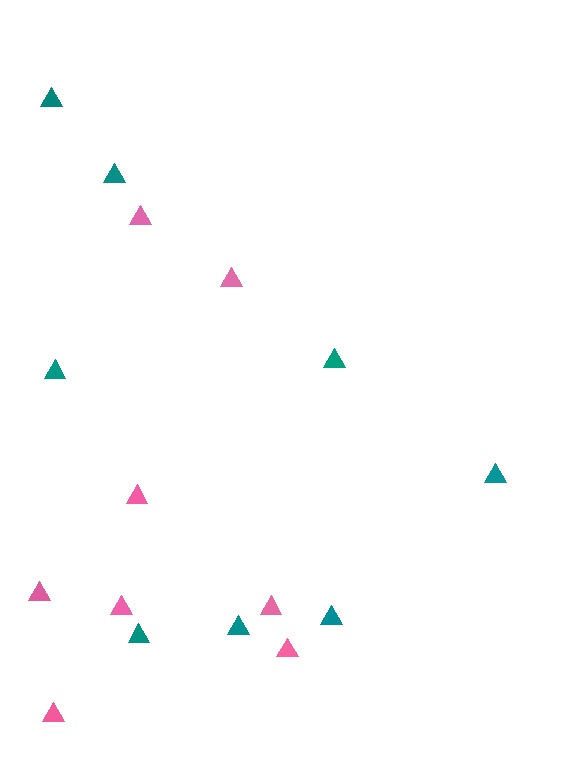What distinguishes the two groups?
There are 2 groups: one group of pink triangles (8) and one group of teal triangles (8).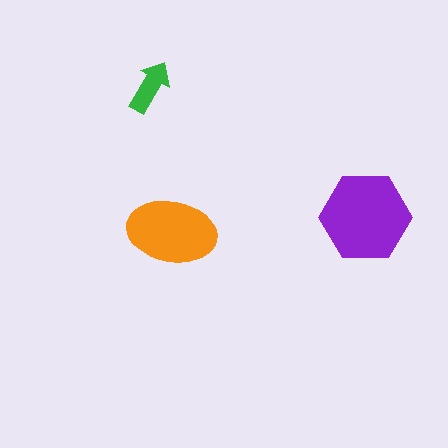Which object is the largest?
The purple hexagon.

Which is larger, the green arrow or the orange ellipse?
The orange ellipse.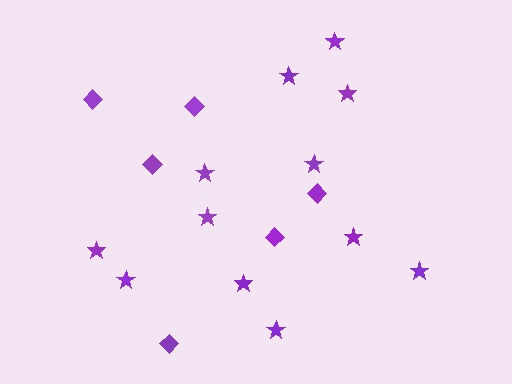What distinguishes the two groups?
There are 2 groups: one group of diamonds (6) and one group of stars (12).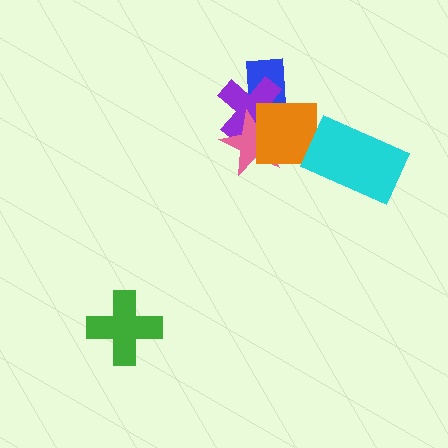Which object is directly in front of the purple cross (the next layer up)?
The pink star is directly in front of the purple cross.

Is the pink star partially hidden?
Yes, it is partially covered by another shape.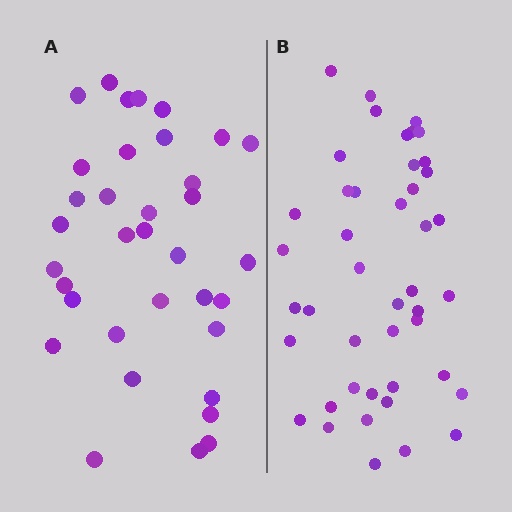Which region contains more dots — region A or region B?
Region B (the right region) has more dots.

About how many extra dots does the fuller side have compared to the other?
Region B has roughly 8 or so more dots than region A.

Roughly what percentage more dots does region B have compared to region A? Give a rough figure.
About 25% more.